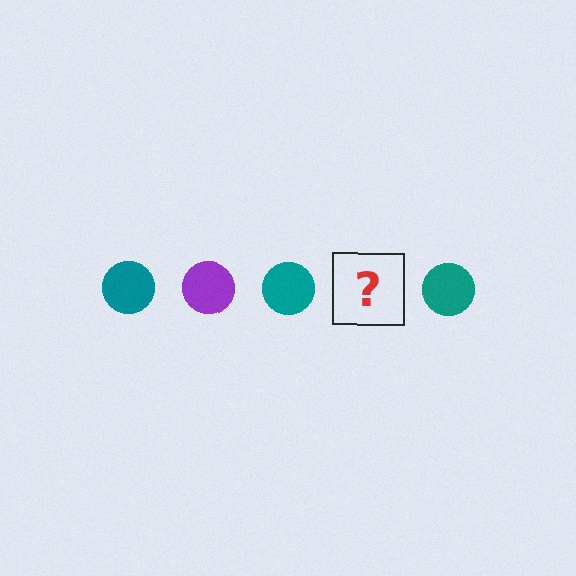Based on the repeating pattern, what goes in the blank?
The blank should be a purple circle.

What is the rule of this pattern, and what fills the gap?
The rule is that the pattern cycles through teal, purple circles. The gap should be filled with a purple circle.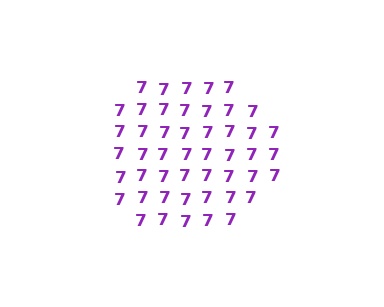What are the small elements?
The small elements are digit 7's.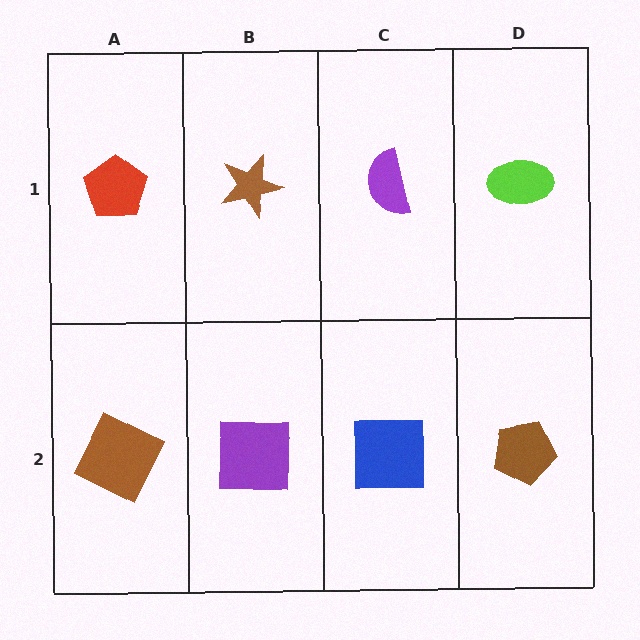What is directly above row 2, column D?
A lime ellipse.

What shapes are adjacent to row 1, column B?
A purple square (row 2, column B), a red pentagon (row 1, column A), a purple semicircle (row 1, column C).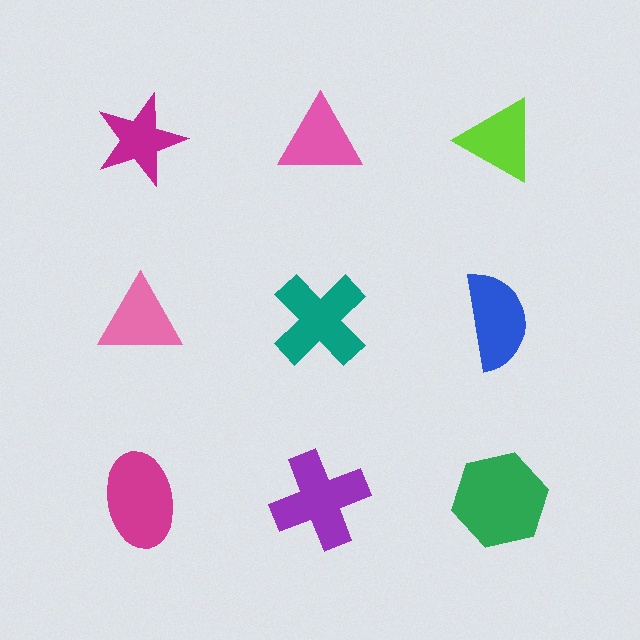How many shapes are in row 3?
3 shapes.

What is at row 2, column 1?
A pink triangle.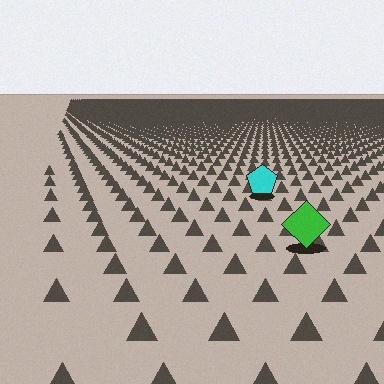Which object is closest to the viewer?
The green diamond is closest. The texture marks near it are larger and more spread out.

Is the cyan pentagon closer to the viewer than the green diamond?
No. The green diamond is closer — you can tell from the texture gradient: the ground texture is coarser near it.